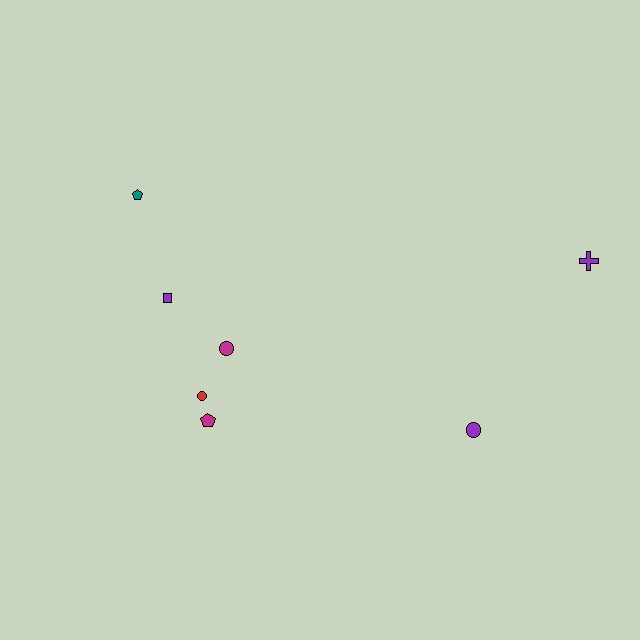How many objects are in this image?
There are 7 objects.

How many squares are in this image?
There is 1 square.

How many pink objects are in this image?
There are no pink objects.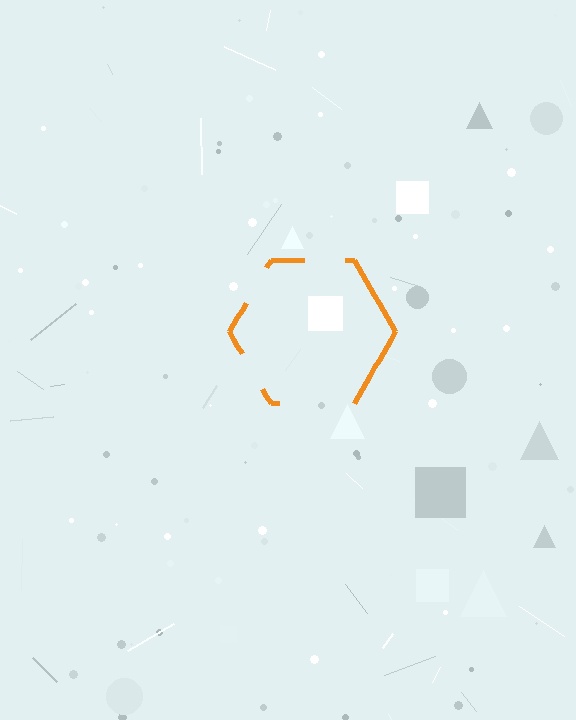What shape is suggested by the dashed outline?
The dashed outline suggests a hexagon.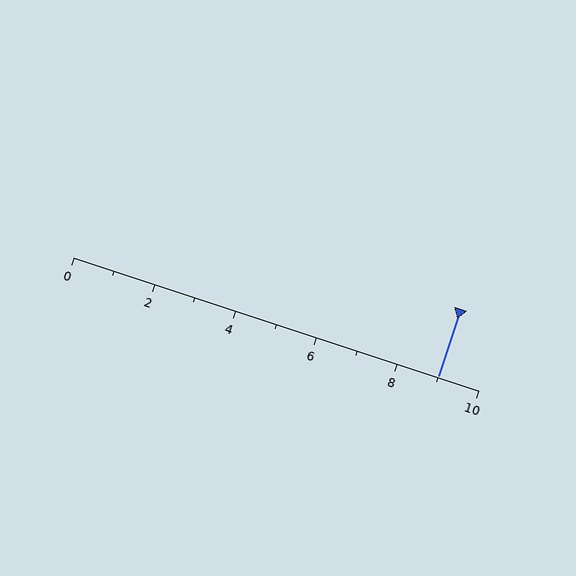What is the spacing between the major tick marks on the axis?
The major ticks are spaced 2 apart.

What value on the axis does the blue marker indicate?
The marker indicates approximately 9.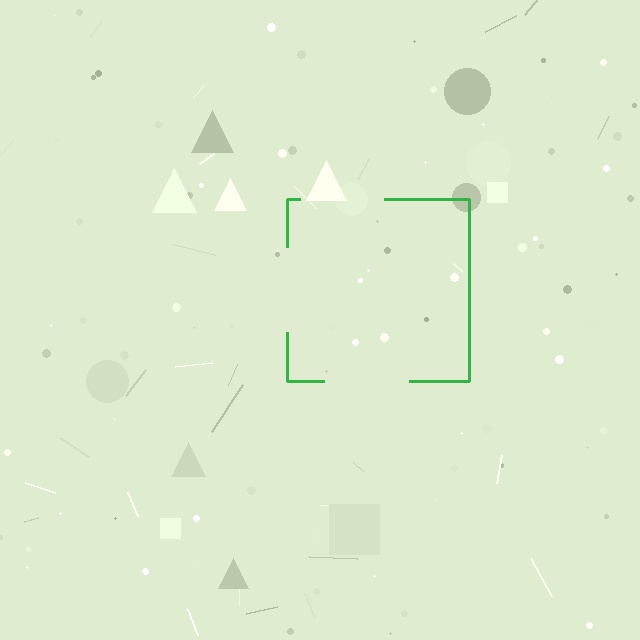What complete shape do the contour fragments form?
The contour fragments form a square.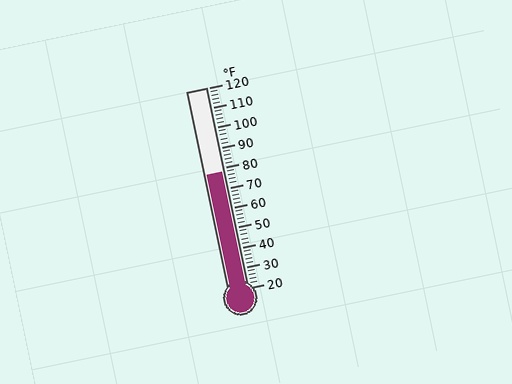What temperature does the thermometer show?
The thermometer shows approximately 78°F.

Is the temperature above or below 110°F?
The temperature is below 110°F.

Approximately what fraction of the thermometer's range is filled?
The thermometer is filled to approximately 60% of its range.